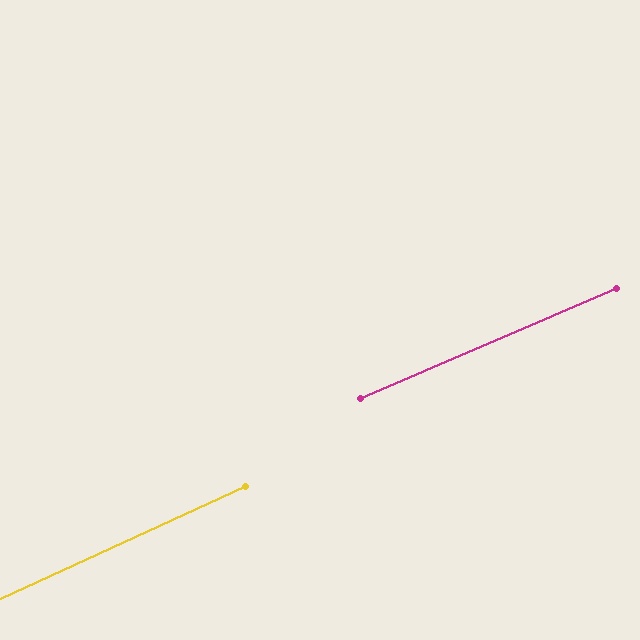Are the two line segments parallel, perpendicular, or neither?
Parallel — their directions differ by only 1.3°.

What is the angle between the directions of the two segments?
Approximately 1 degree.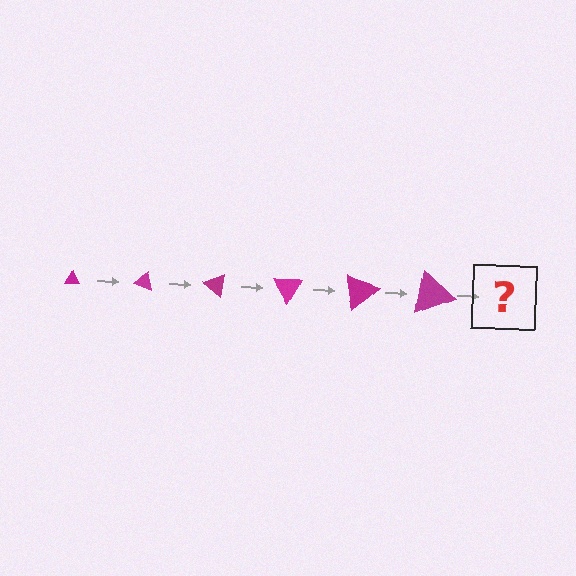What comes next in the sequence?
The next element should be a triangle, larger than the previous one and rotated 120 degrees from the start.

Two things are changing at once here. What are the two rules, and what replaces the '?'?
The two rules are that the triangle grows larger each step and it rotates 20 degrees each step. The '?' should be a triangle, larger than the previous one and rotated 120 degrees from the start.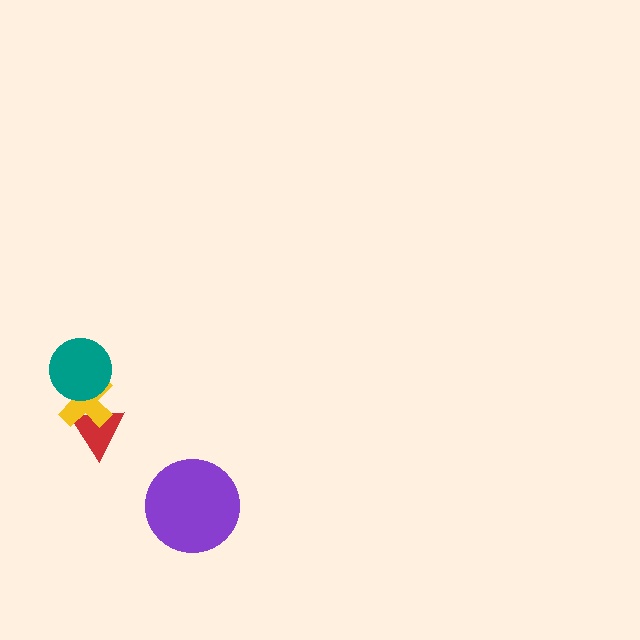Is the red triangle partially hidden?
Yes, it is partially covered by another shape.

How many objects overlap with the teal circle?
1 object overlaps with the teal circle.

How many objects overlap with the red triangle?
1 object overlaps with the red triangle.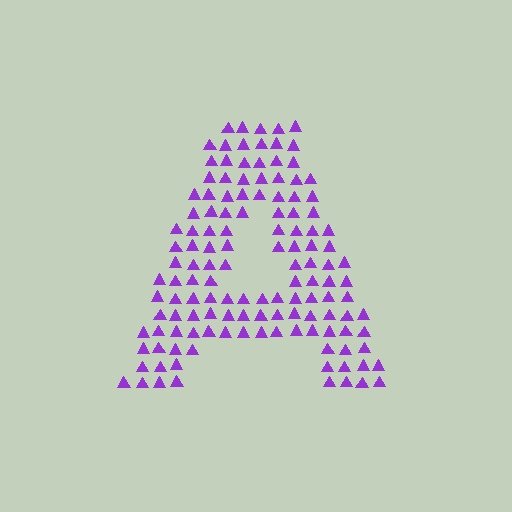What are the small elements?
The small elements are triangles.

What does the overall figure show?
The overall figure shows the letter A.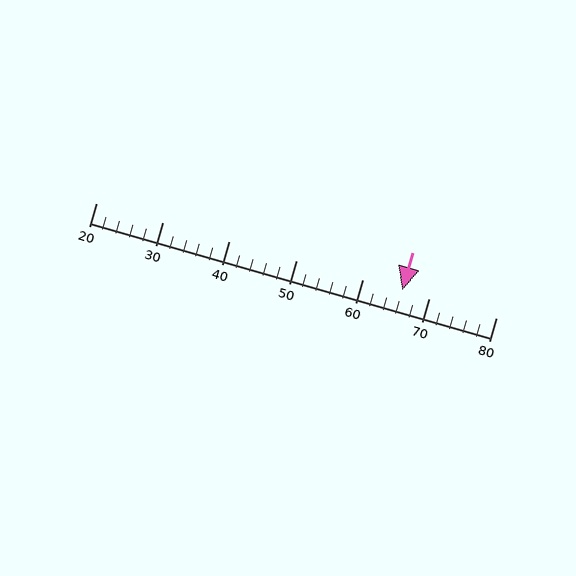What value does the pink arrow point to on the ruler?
The pink arrow points to approximately 66.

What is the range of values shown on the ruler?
The ruler shows values from 20 to 80.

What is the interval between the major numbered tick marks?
The major tick marks are spaced 10 units apart.